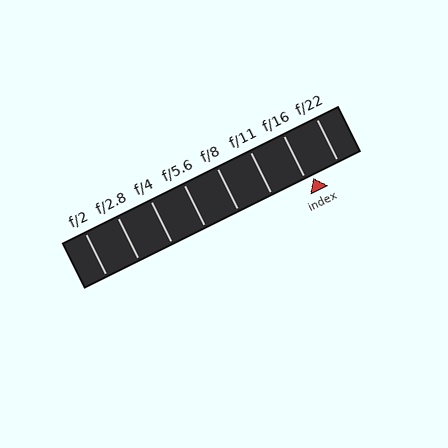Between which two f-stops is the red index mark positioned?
The index mark is between f/16 and f/22.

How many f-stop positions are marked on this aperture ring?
There are 8 f-stop positions marked.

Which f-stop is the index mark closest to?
The index mark is closest to f/16.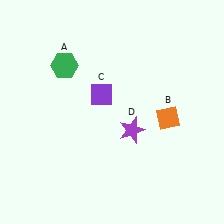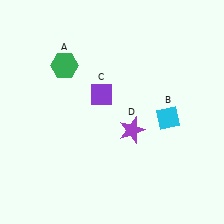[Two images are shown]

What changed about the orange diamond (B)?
In Image 1, B is orange. In Image 2, it changed to cyan.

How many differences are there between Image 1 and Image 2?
There is 1 difference between the two images.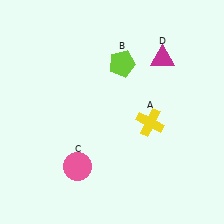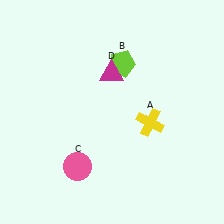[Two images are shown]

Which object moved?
The magenta triangle (D) moved left.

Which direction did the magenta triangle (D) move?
The magenta triangle (D) moved left.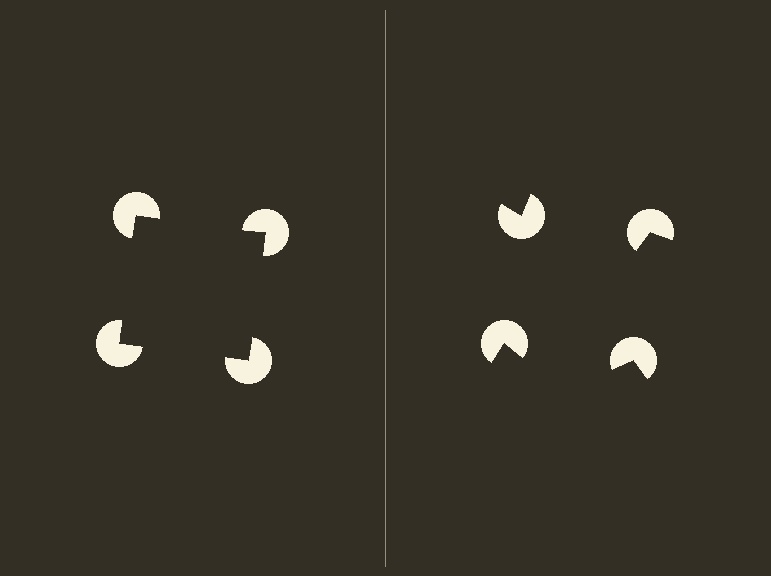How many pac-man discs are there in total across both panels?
8 — 4 on each side.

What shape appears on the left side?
An illusory square.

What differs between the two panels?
The pac-man discs are positioned identically on both sides; only the wedge orientations differ. On the left they align to a square; on the right they are misaligned.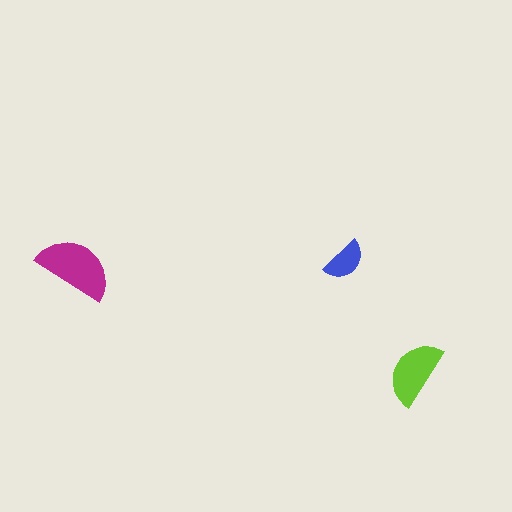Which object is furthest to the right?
The lime semicircle is rightmost.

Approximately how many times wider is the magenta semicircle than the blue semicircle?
About 2 times wider.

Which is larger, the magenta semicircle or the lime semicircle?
The magenta one.